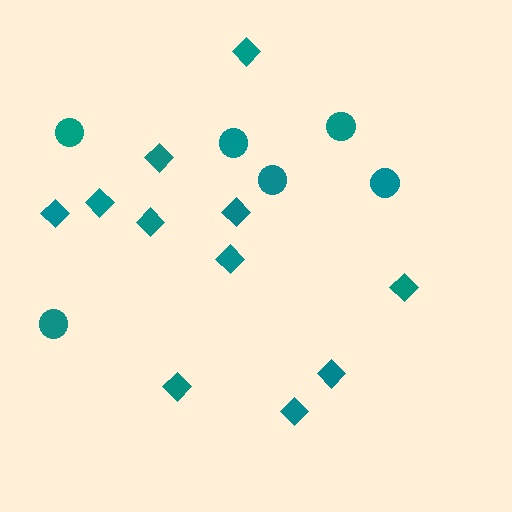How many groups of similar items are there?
There are 2 groups: one group of circles (6) and one group of diamonds (11).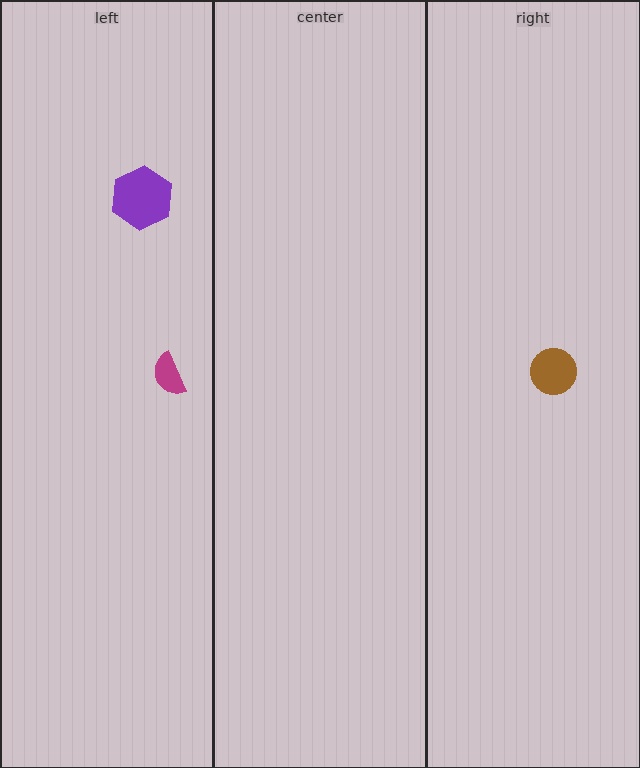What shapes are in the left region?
The magenta semicircle, the purple hexagon.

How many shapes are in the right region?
1.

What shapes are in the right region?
The brown circle.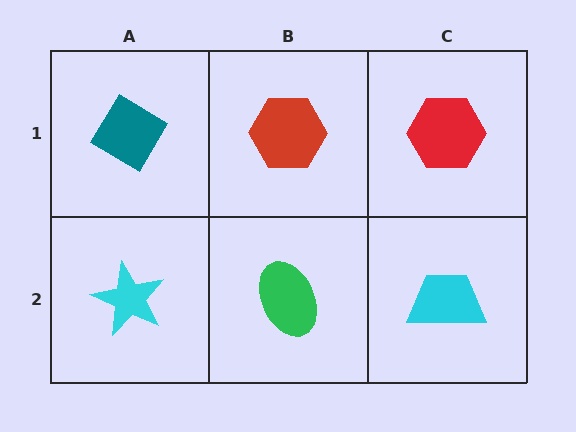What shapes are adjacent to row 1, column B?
A green ellipse (row 2, column B), a teal diamond (row 1, column A), a red hexagon (row 1, column C).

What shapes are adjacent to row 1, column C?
A cyan trapezoid (row 2, column C), a red hexagon (row 1, column B).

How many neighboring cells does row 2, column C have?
2.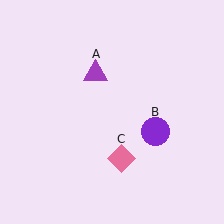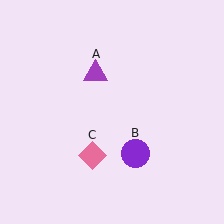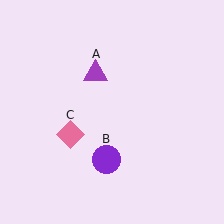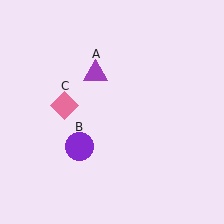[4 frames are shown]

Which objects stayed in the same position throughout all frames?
Purple triangle (object A) remained stationary.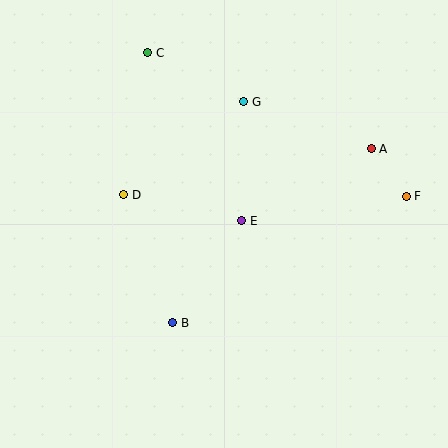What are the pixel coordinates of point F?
Point F is at (406, 196).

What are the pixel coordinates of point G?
Point G is at (244, 102).